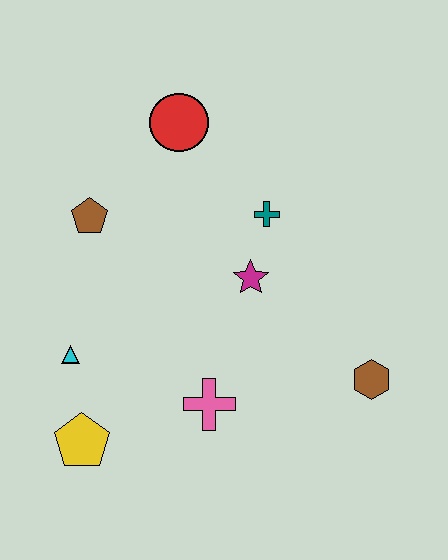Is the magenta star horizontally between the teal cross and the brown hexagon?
No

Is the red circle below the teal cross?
No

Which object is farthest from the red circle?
The yellow pentagon is farthest from the red circle.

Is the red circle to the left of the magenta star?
Yes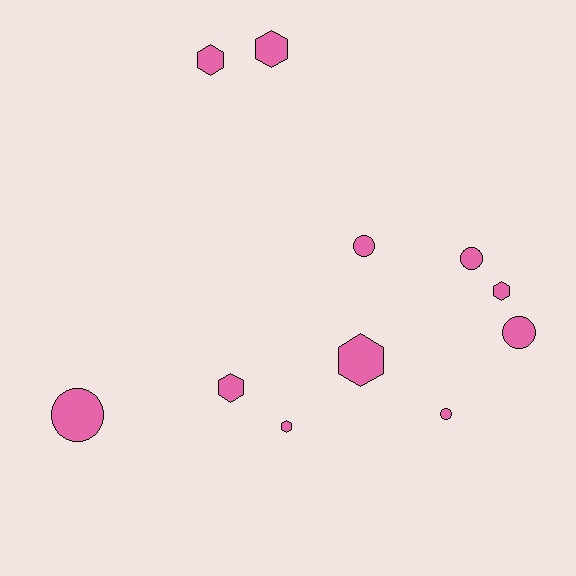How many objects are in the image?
There are 11 objects.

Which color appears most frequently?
Pink, with 11 objects.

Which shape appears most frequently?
Hexagon, with 6 objects.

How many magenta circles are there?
There are no magenta circles.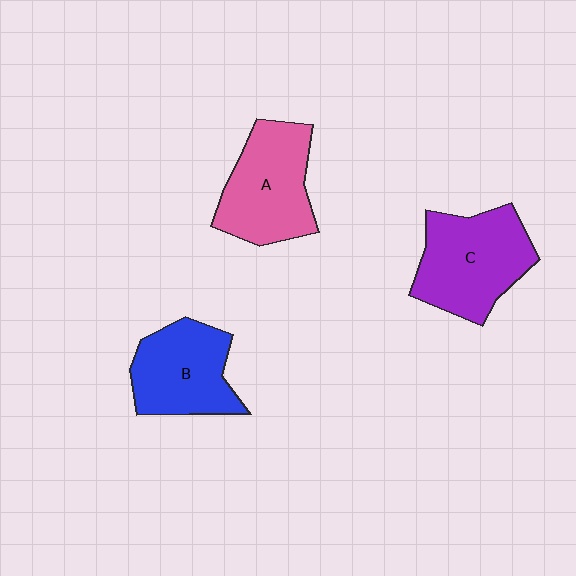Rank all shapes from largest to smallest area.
From largest to smallest: C (purple), A (pink), B (blue).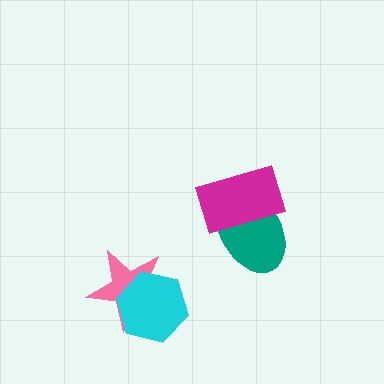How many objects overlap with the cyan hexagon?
1 object overlaps with the cyan hexagon.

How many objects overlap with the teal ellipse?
1 object overlaps with the teal ellipse.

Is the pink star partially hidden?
Yes, it is partially covered by another shape.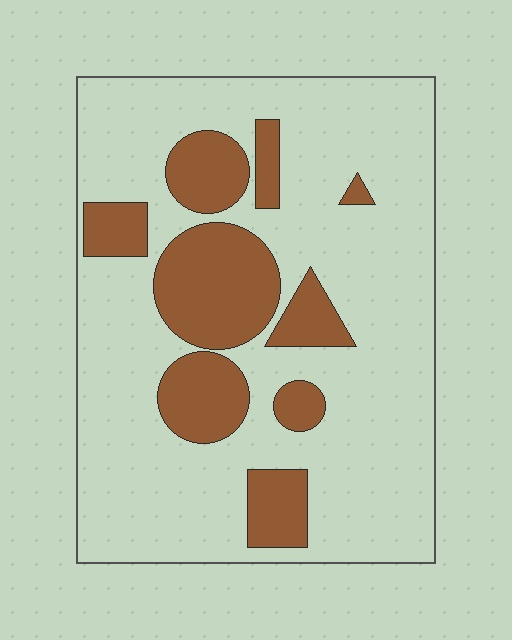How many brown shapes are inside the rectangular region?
9.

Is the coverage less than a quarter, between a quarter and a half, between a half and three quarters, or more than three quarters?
Less than a quarter.